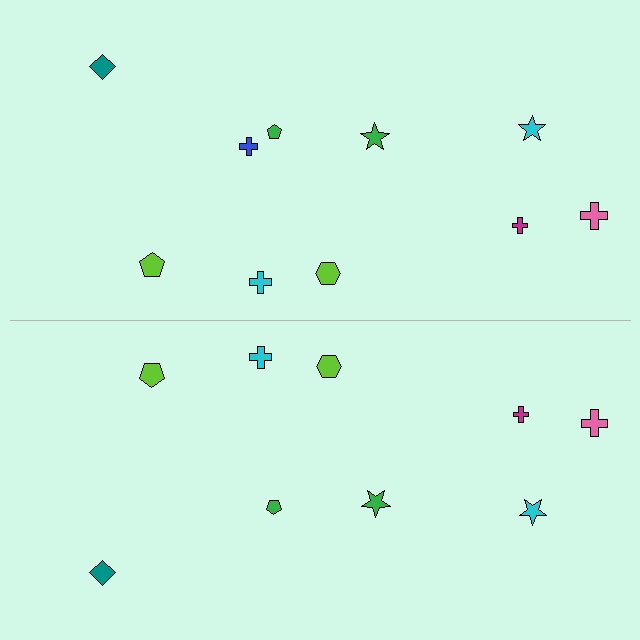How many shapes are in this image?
There are 19 shapes in this image.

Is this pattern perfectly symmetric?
No, the pattern is not perfectly symmetric. A blue cross is missing from the bottom side.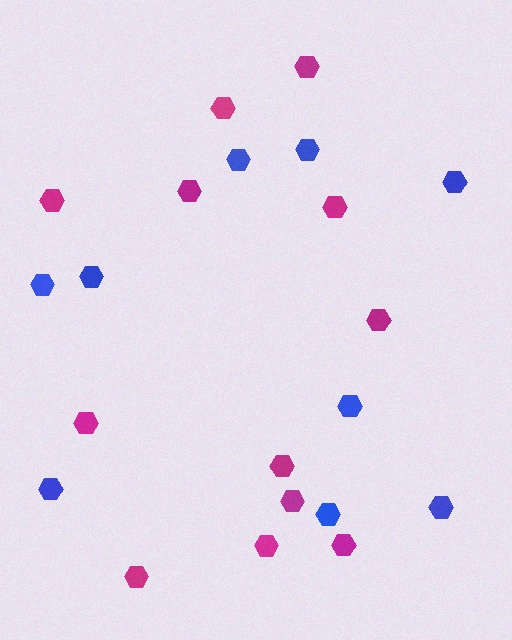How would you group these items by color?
There are 2 groups: one group of magenta hexagons (12) and one group of blue hexagons (9).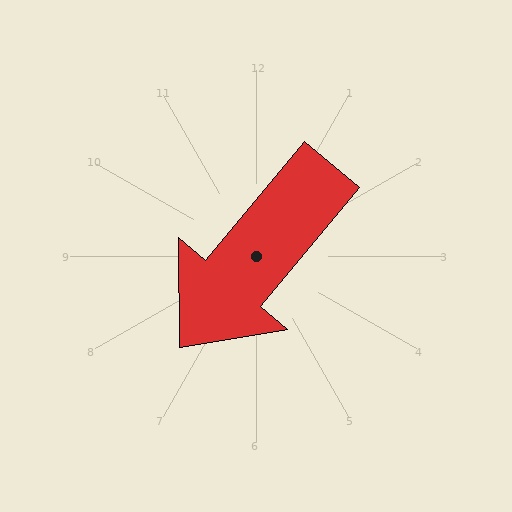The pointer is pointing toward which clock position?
Roughly 7 o'clock.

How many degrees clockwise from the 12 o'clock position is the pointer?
Approximately 220 degrees.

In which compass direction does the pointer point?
Southwest.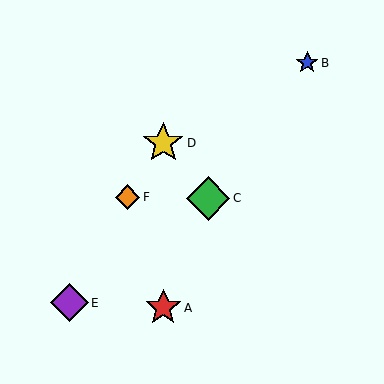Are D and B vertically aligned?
No, D is at x≈163 and B is at x≈307.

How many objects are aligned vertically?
2 objects (A, D) are aligned vertically.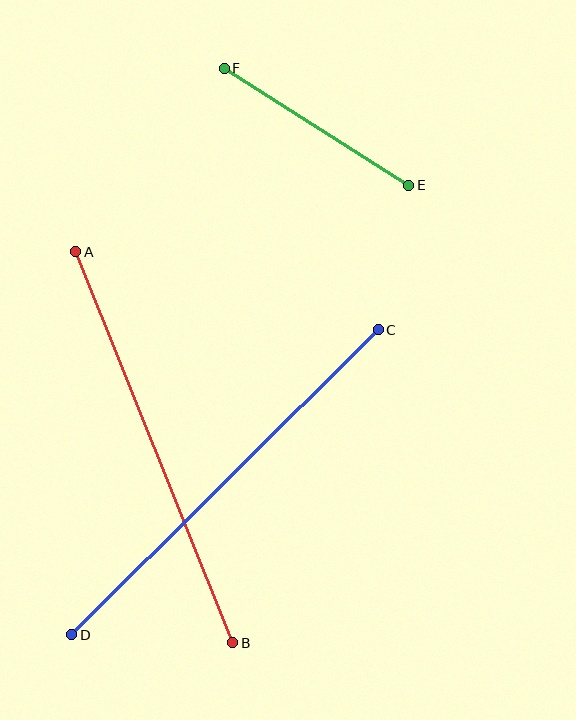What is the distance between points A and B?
The distance is approximately 421 pixels.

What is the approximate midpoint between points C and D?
The midpoint is at approximately (225, 482) pixels.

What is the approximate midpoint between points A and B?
The midpoint is at approximately (154, 447) pixels.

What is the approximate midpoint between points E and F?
The midpoint is at approximately (317, 127) pixels.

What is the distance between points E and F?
The distance is approximately 218 pixels.